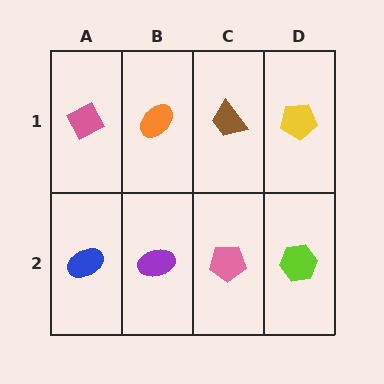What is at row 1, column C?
A brown trapezoid.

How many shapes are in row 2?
4 shapes.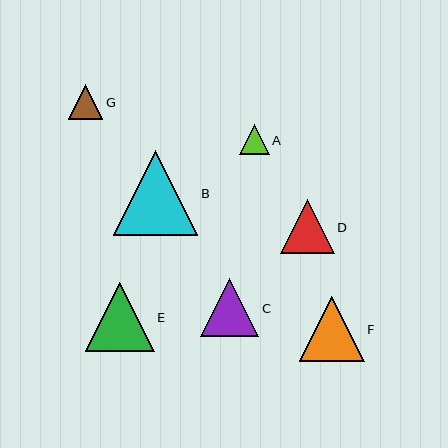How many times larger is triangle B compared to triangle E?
Triangle B is approximately 1.2 times the size of triangle E.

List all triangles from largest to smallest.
From largest to smallest: B, E, F, C, D, G, A.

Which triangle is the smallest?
Triangle A is the smallest with a size of approximately 29 pixels.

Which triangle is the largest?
Triangle B is the largest with a size of approximately 84 pixels.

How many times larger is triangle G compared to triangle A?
Triangle G is approximately 1.2 times the size of triangle A.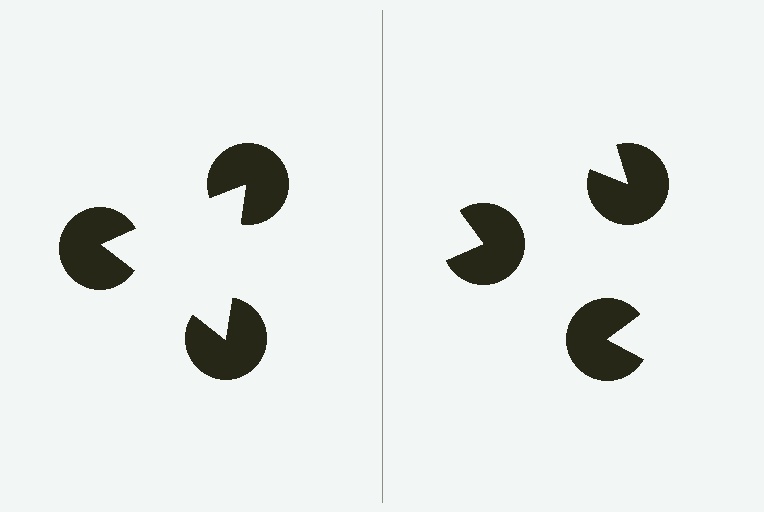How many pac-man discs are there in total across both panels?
6 — 3 on each side.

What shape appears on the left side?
An illusory triangle.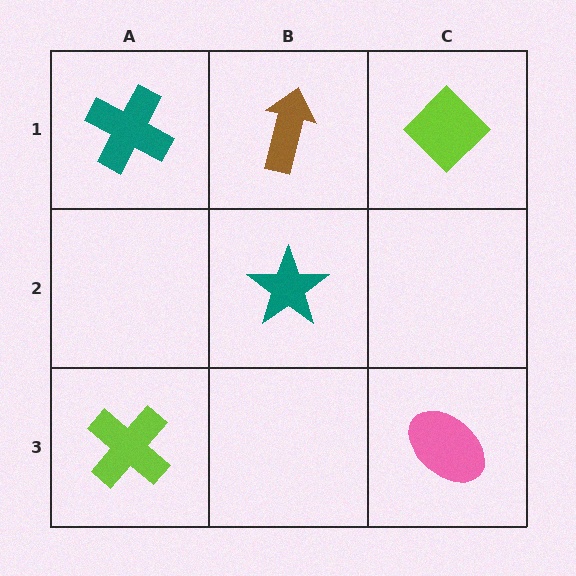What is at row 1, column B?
A brown arrow.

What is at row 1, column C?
A lime diamond.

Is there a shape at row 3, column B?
No, that cell is empty.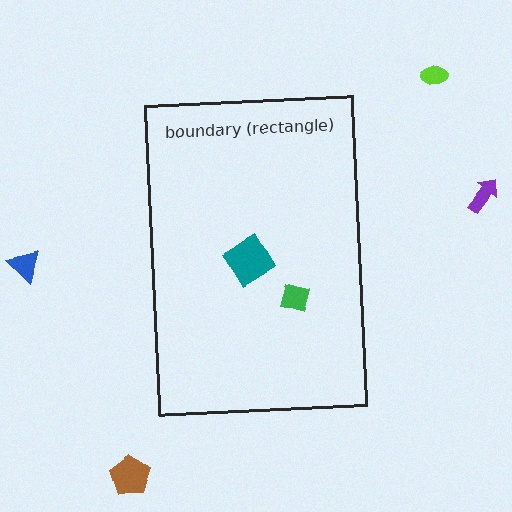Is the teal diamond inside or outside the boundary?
Inside.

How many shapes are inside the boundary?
2 inside, 4 outside.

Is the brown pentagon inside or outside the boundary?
Outside.